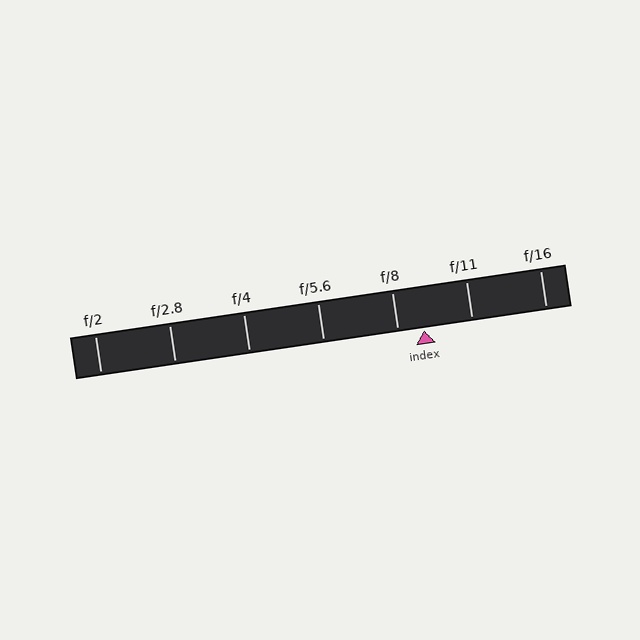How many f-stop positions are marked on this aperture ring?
There are 7 f-stop positions marked.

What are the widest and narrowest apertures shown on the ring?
The widest aperture shown is f/2 and the narrowest is f/16.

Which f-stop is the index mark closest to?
The index mark is closest to f/8.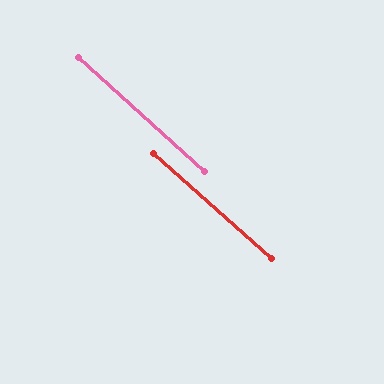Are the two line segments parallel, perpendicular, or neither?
Parallel — their directions differ by only 0.5°.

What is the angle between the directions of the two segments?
Approximately 0 degrees.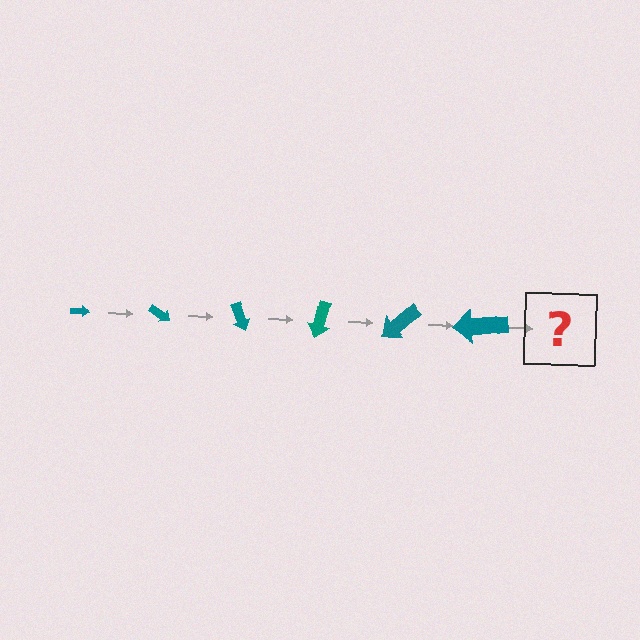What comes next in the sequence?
The next element should be an arrow, larger than the previous one and rotated 210 degrees from the start.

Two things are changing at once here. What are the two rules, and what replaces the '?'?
The two rules are that the arrow grows larger each step and it rotates 35 degrees each step. The '?' should be an arrow, larger than the previous one and rotated 210 degrees from the start.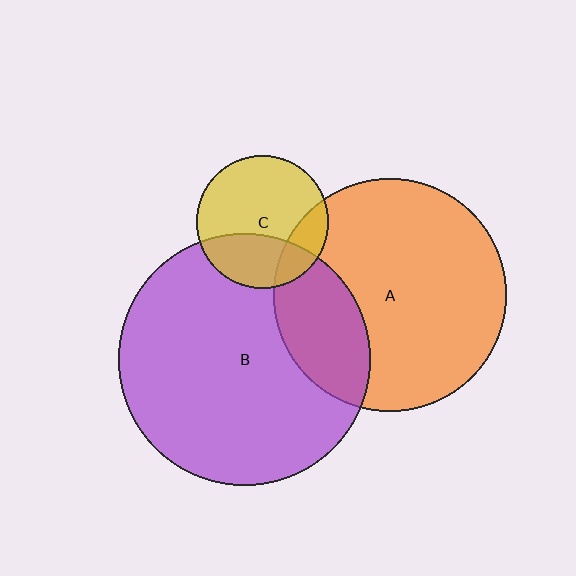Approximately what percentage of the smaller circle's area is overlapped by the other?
Approximately 20%.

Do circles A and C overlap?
Yes.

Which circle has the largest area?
Circle B (purple).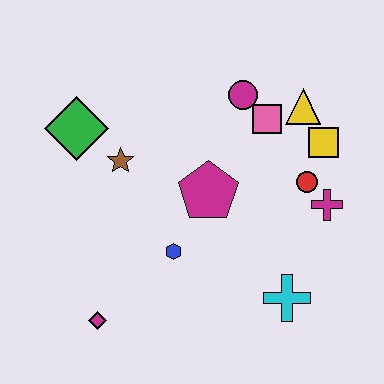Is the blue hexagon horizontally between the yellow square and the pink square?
No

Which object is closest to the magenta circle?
The pink square is closest to the magenta circle.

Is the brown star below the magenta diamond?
No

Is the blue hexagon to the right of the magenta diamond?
Yes